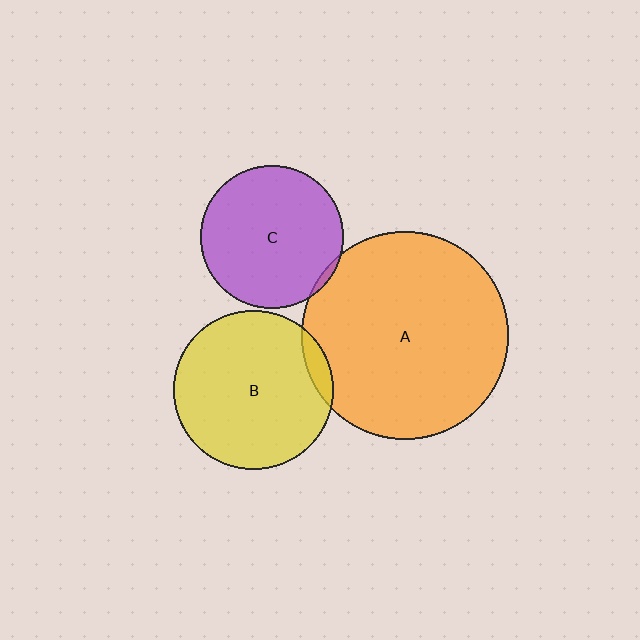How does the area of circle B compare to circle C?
Approximately 1.2 times.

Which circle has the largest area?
Circle A (orange).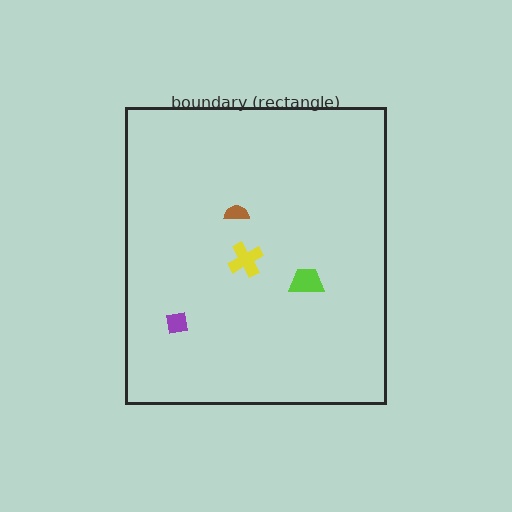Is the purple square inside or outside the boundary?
Inside.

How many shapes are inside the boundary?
4 inside, 0 outside.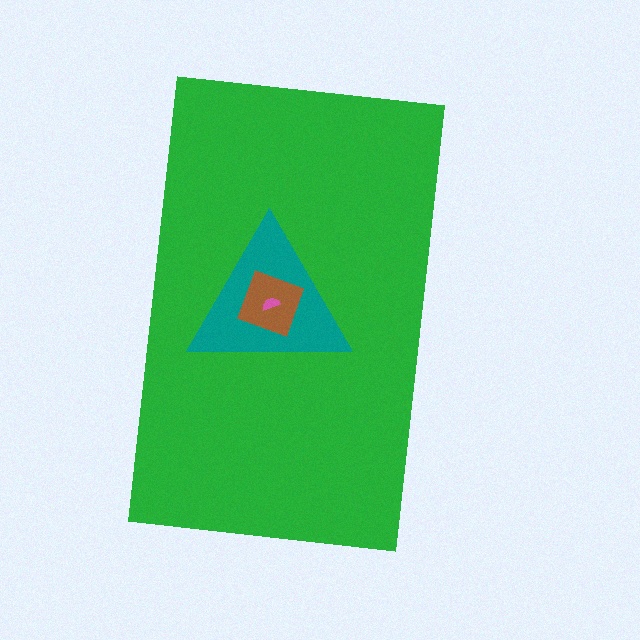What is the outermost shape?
The green rectangle.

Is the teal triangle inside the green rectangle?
Yes.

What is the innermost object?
The pink semicircle.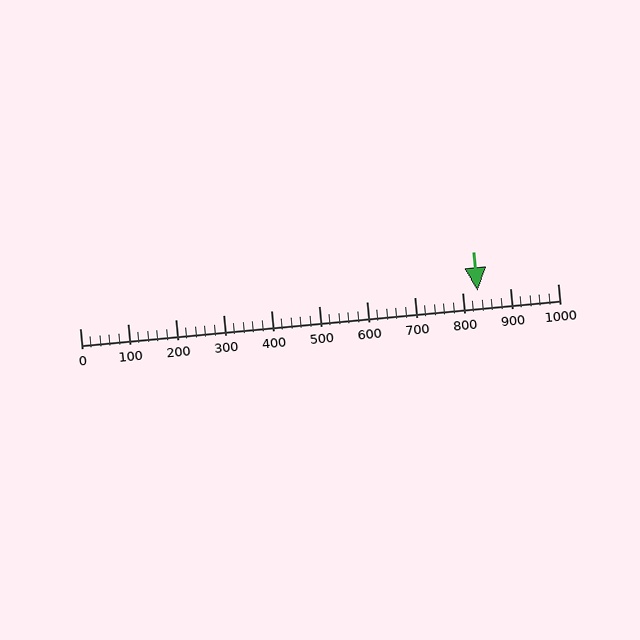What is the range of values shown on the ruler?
The ruler shows values from 0 to 1000.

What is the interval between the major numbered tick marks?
The major tick marks are spaced 100 units apart.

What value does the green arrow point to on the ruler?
The green arrow points to approximately 831.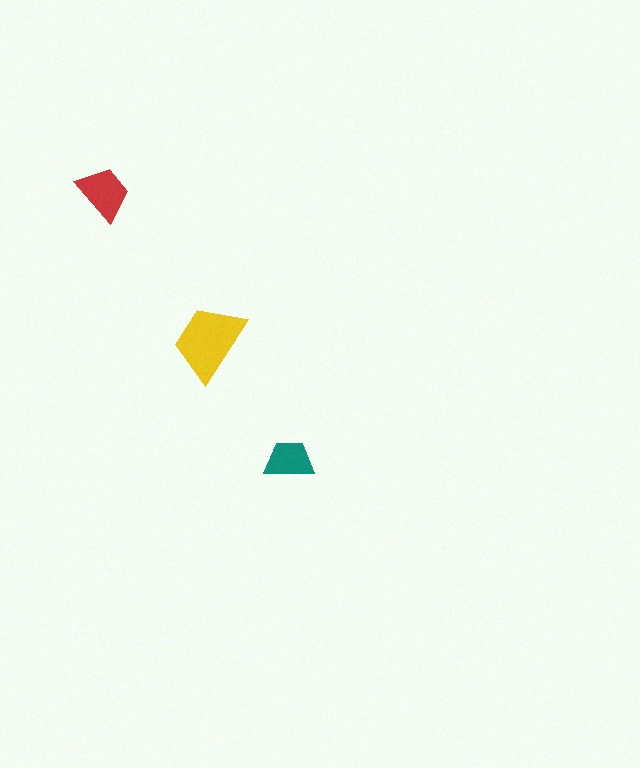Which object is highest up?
The red trapezoid is topmost.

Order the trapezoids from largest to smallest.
the yellow one, the red one, the teal one.